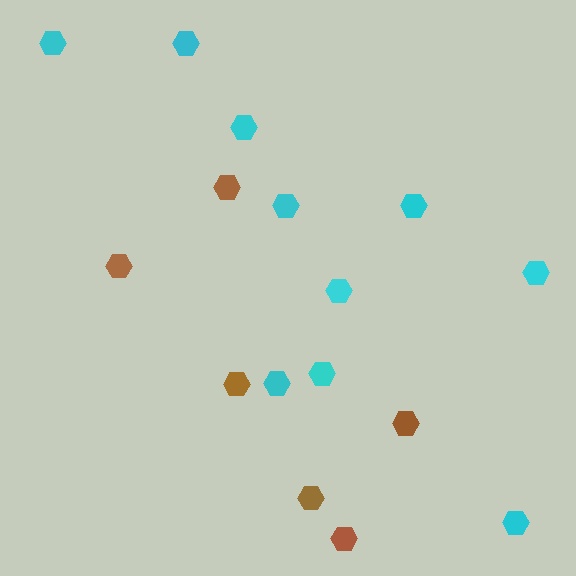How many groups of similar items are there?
There are 2 groups: one group of brown hexagons (6) and one group of cyan hexagons (10).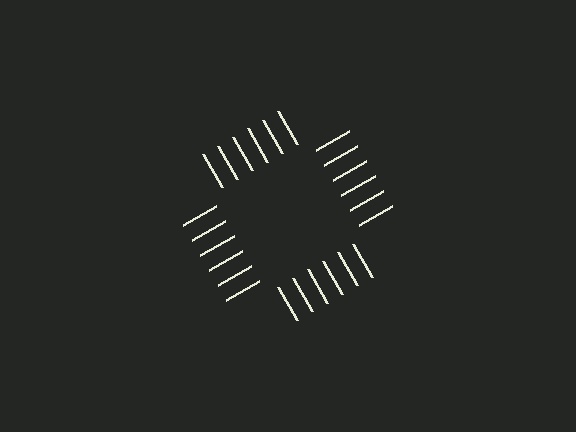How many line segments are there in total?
24 — 6 along each of the 4 edges.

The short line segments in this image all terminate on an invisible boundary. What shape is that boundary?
An illusory square — the line segments terminate on its edges but no continuous stroke is drawn.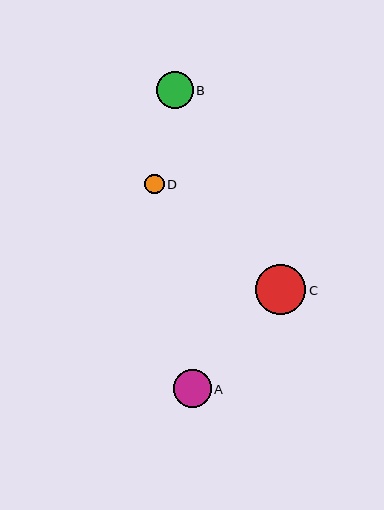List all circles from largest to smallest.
From largest to smallest: C, A, B, D.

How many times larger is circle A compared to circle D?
Circle A is approximately 1.9 times the size of circle D.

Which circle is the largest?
Circle C is the largest with a size of approximately 50 pixels.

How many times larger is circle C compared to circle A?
Circle C is approximately 1.3 times the size of circle A.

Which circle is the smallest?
Circle D is the smallest with a size of approximately 20 pixels.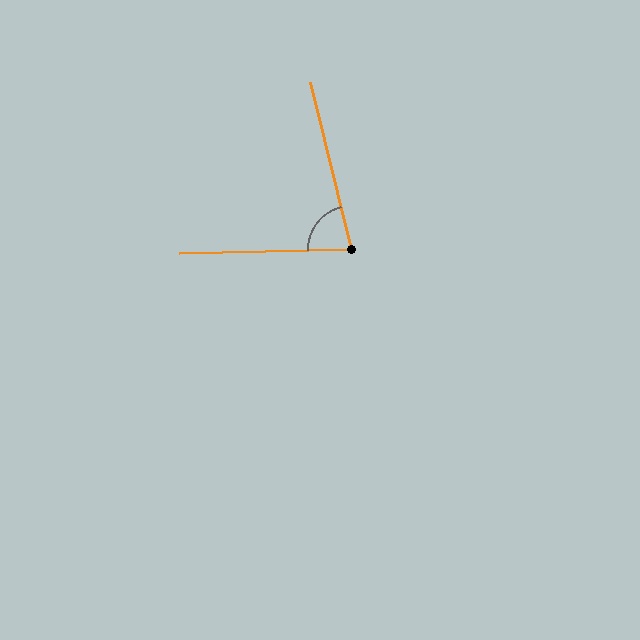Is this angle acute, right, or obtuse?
It is acute.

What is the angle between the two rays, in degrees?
Approximately 77 degrees.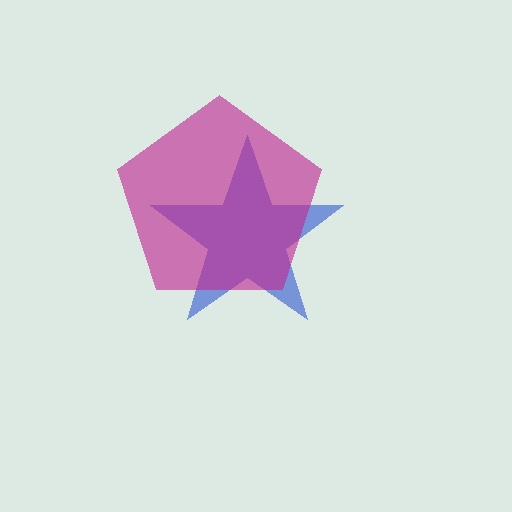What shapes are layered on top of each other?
The layered shapes are: a blue star, a magenta pentagon.